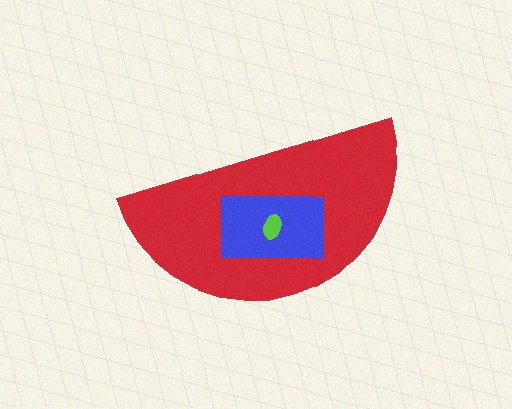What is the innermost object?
The lime ellipse.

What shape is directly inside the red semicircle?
The blue rectangle.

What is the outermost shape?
The red semicircle.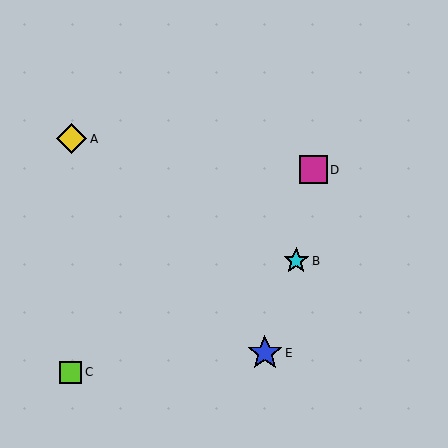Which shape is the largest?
The blue star (labeled E) is the largest.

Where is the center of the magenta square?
The center of the magenta square is at (313, 170).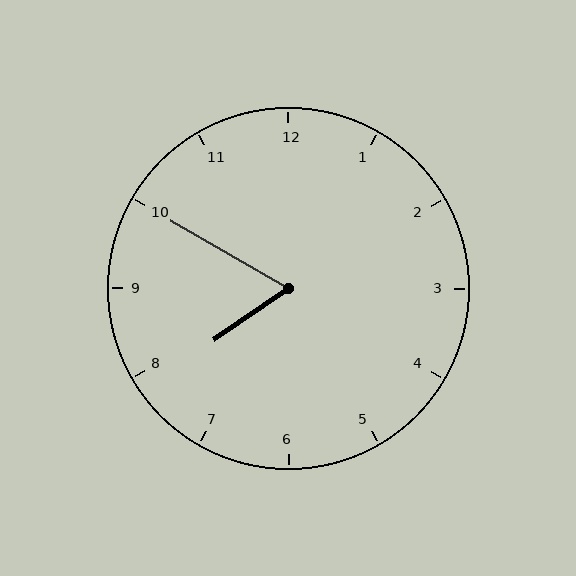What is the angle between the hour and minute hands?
Approximately 65 degrees.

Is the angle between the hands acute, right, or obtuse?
It is acute.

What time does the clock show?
7:50.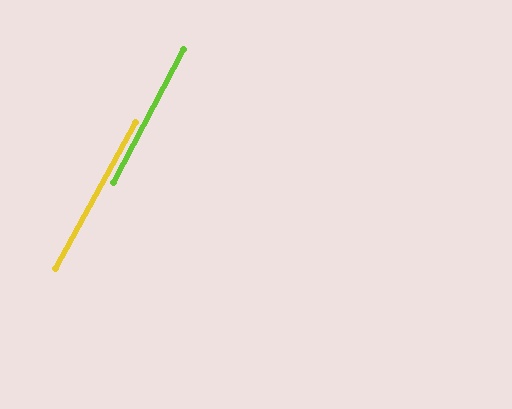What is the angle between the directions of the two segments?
Approximately 1 degree.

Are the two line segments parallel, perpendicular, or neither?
Parallel — their directions differ by only 1.3°.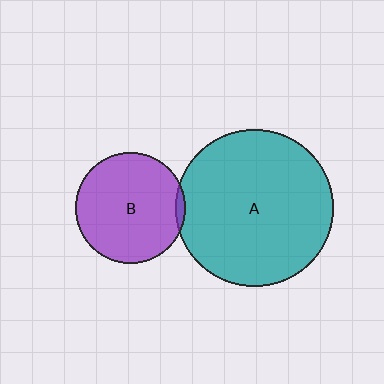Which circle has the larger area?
Circle A (teal).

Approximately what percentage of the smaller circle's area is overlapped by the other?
Approximately 5%.